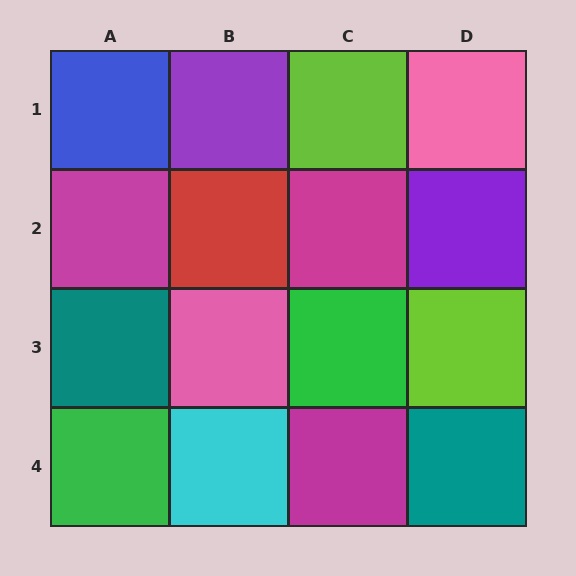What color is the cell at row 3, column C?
Green.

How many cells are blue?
1 cell is blue.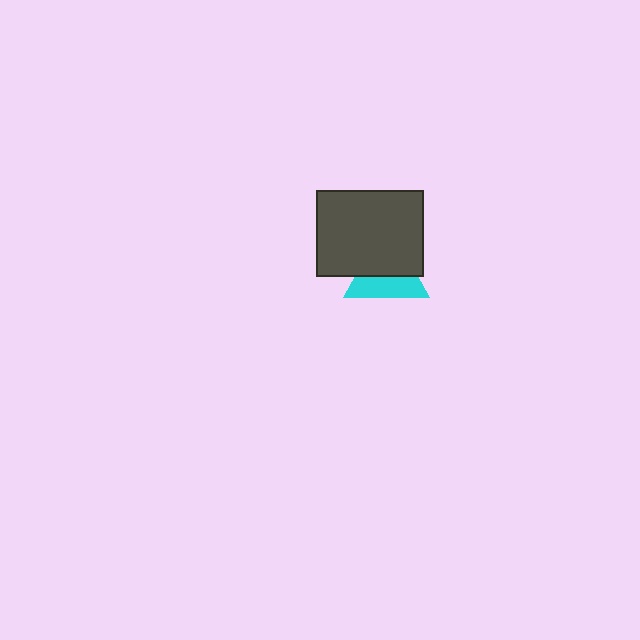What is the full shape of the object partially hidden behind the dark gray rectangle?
The partially hidden object is a cyan triangle.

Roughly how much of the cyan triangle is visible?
About half of it is visible (roughly 45%).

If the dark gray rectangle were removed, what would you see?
You would see the complete cyan triangle.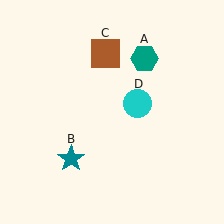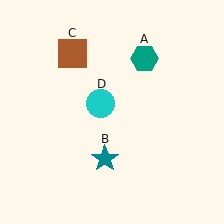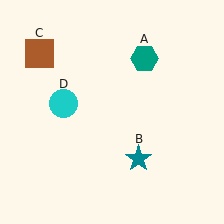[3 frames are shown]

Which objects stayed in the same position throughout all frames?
Teal hexagon (object A) remained stationary.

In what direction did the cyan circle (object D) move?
The cyan circle (object D) moved left.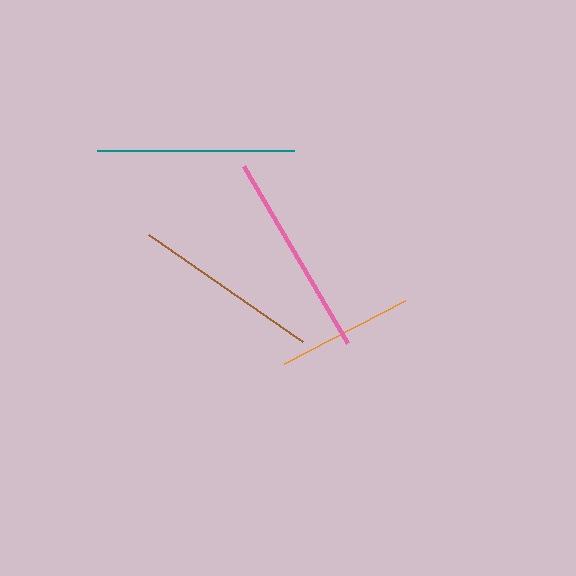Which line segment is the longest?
The pink line is the longest at approximately 205 pixels.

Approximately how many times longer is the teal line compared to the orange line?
The teal line is approximately 1.5 times the length of the orange line.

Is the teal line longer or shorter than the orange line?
The teal line is longer than the orange line.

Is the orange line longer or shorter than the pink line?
The pink line is longer than the orange line.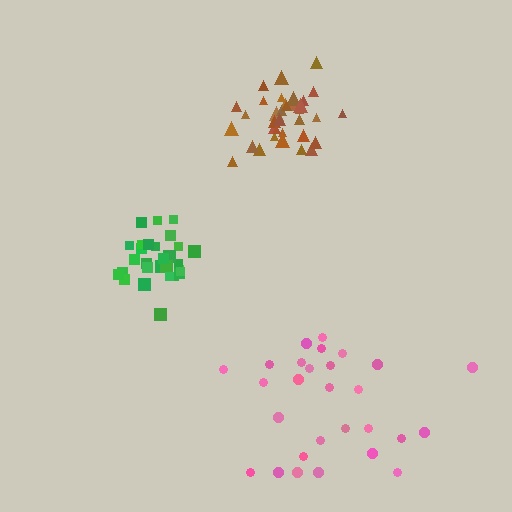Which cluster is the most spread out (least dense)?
Pink.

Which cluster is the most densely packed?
Brown.